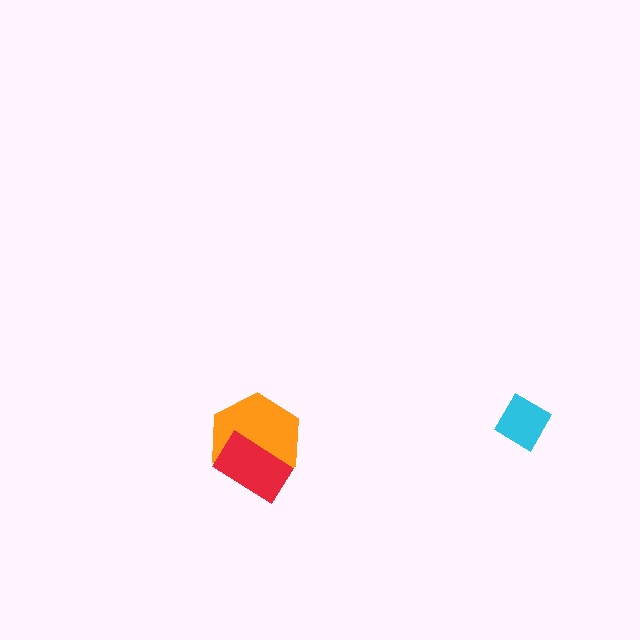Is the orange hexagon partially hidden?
Yes, it is partially covered by another shape.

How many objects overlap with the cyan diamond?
0 objects overlap with the cyan diamond.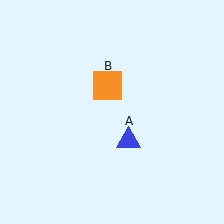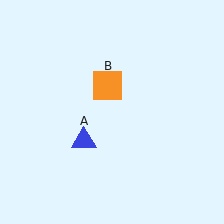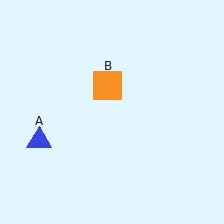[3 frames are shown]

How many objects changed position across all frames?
1 object changed position: blue triangle (object A).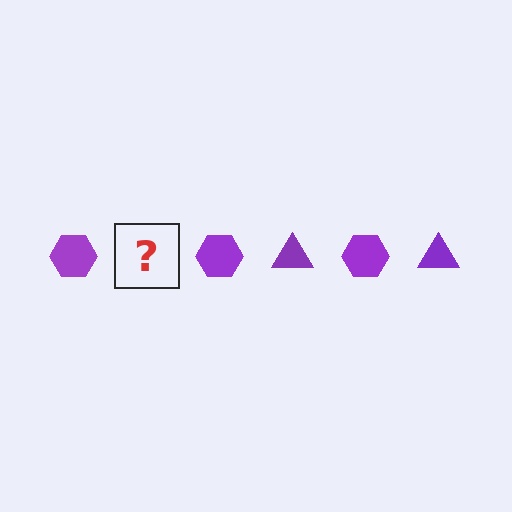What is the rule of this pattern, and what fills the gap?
The rule is that the pattern cycles through hexagon, triangle shapes in purple. The gap should be filled with a purple triangle.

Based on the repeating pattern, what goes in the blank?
The blank should be a purple triangle.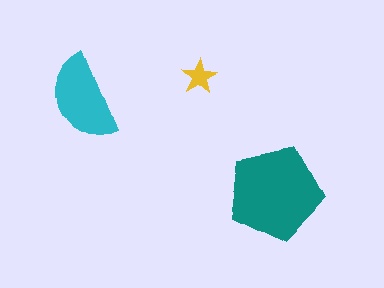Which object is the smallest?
The yellow star.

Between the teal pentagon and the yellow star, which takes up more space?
The teal pentagon.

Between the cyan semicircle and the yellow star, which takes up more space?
The cyan semicircle.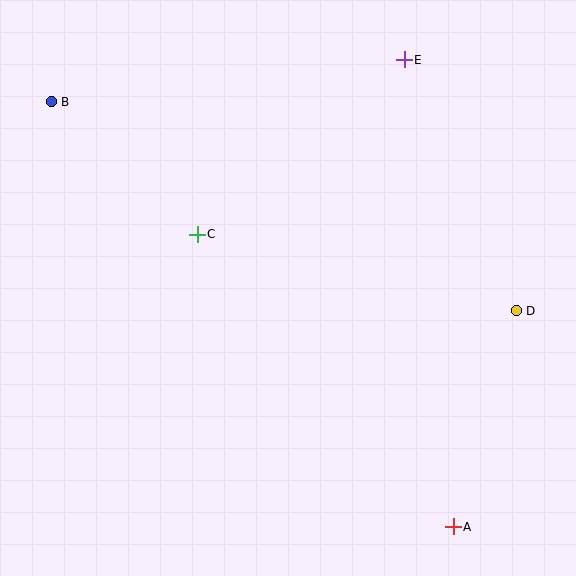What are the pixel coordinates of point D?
Point D is at (516, 311).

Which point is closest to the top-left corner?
Point B is closest to the top-left corner.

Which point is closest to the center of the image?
Point C at (197, 234) is closest to the center.